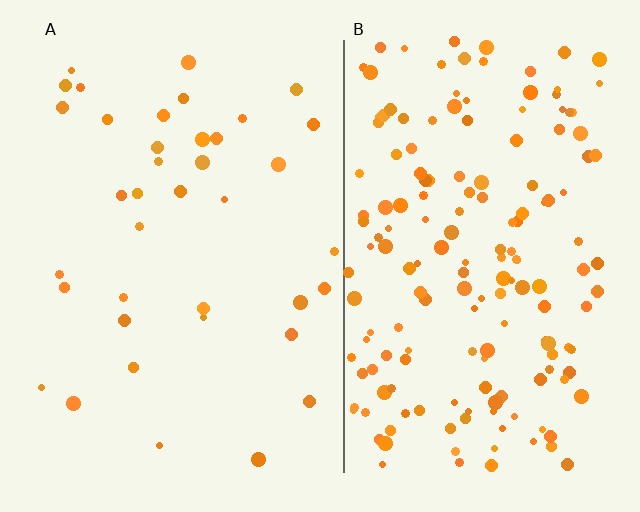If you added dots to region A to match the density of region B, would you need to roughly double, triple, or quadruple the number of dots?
Approximately quadruple.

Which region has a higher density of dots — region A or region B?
B (the right).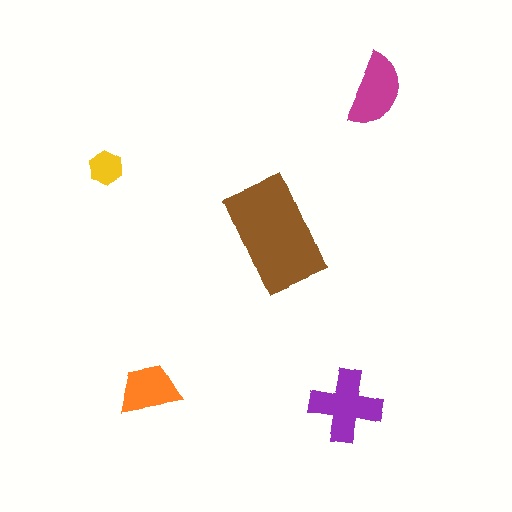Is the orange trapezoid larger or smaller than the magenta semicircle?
Smaller.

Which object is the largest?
The brown rectangle.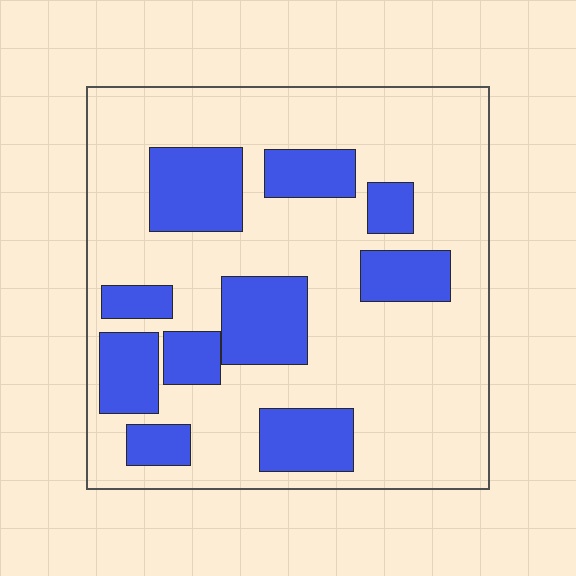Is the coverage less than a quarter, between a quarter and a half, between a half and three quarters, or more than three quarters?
Between a quarter and a half.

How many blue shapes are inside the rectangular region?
10.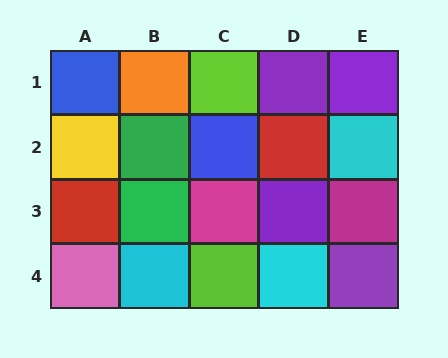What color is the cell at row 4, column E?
Purple.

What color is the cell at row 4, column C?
Lime.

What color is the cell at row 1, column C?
Lime.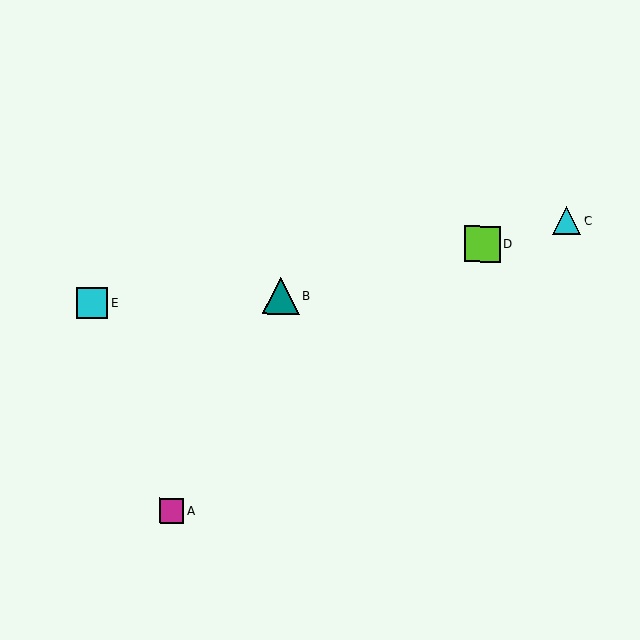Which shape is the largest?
The teal triangle (labeled B) is the largest.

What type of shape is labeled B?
Shape B is a teal triangle.